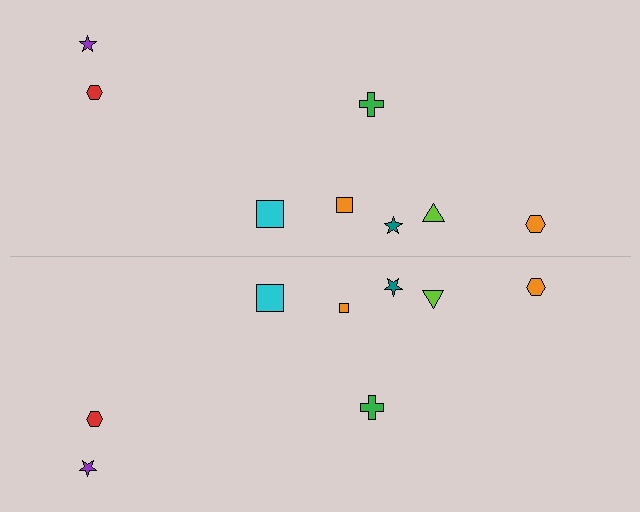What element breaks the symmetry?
The orange square on the bottom side has a different size than its mirror counterpart.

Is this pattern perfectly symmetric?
No, the pattern is not perfectly symmetric. The orange square on the bottom side has a different size than its mirror counterpart.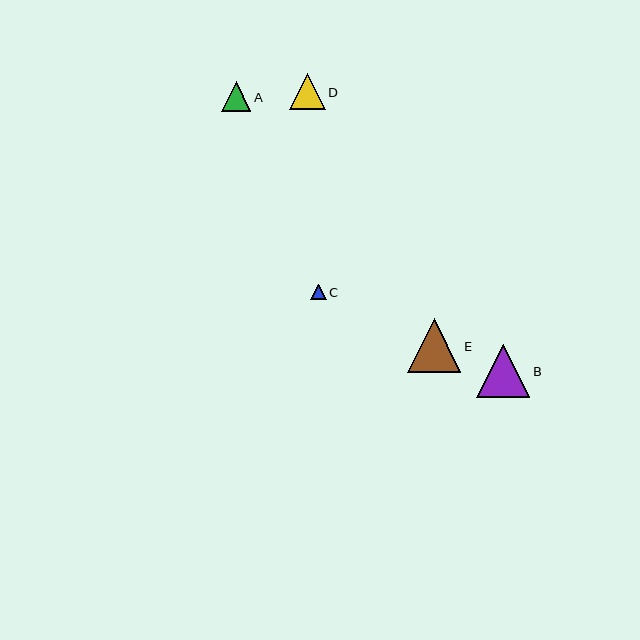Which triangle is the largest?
Triangle E is the largest with a size of approximately 53 pixels.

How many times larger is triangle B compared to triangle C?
Triangle B is approximately 3.5 times the size of triangle C.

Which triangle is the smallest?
Triangle C is the smallest with a size of approximately 15 pixels.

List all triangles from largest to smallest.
From largest to smallest: E, B, D, A, C.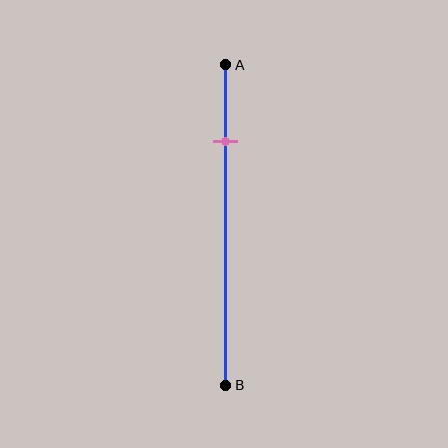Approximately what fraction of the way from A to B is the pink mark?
The pink mark is approximately 25% of the way from A to B.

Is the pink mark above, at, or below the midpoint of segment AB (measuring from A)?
The pink mark is above the midpoint of segment AB.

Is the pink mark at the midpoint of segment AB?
No, the mark is at about 25% from A, not at the 50% midpoint.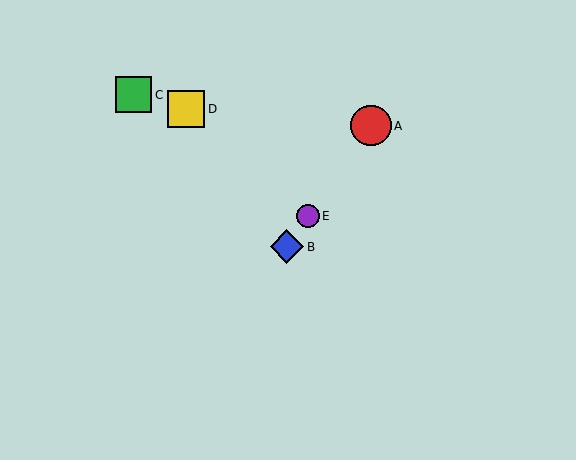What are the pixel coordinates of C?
Object C is at (134, 95).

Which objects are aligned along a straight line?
Objects A, B, E are aligned along a straight line.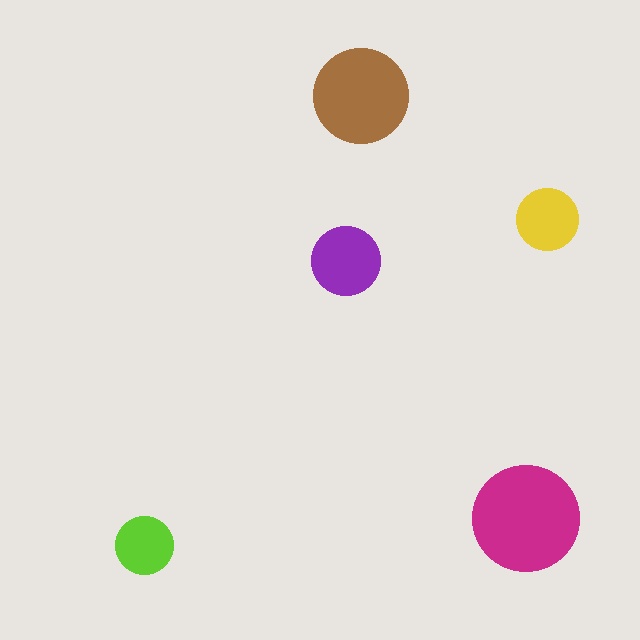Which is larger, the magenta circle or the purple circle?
The magenta one.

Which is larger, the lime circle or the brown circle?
The brown one.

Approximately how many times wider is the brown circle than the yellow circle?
About 1.5 times wider.